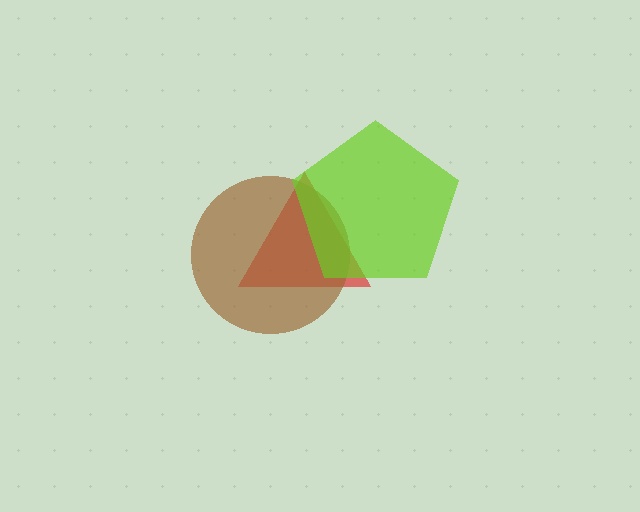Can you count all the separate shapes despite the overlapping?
Yes, there are 3 separate shapes.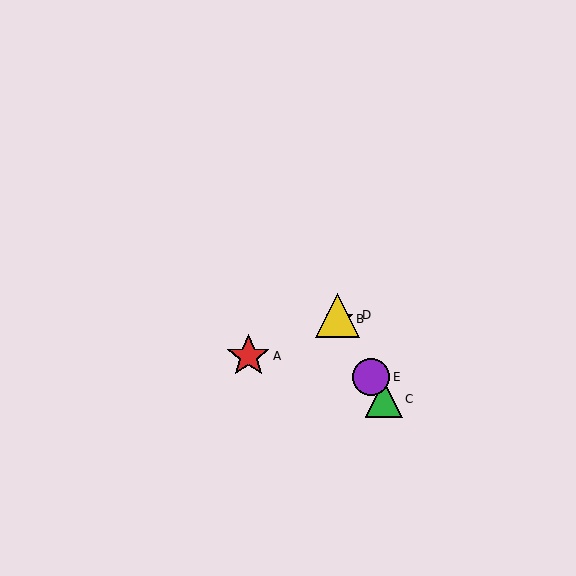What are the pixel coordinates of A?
Object A is at (248, 356).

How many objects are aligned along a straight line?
4 objects (B, C, D, E) are aligned along a straight line.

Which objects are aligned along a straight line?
Objects B, C, D, E are aligned along a straight line.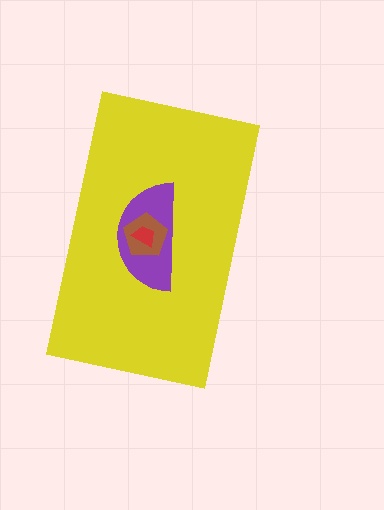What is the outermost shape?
The yellow rectangle.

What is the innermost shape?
The red trapezoid.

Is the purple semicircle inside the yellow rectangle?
Yes.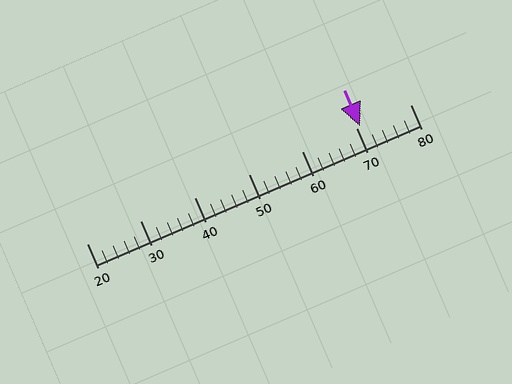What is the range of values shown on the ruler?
The ruler shows values from 20 to 80.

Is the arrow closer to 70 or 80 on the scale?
The arrow is closer to 70.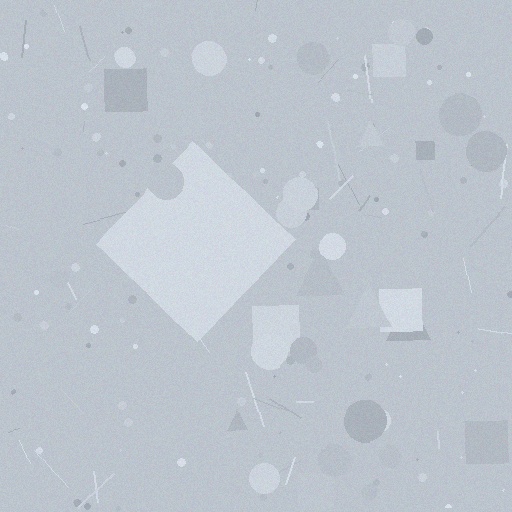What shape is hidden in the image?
A diamond is hidden in the image.